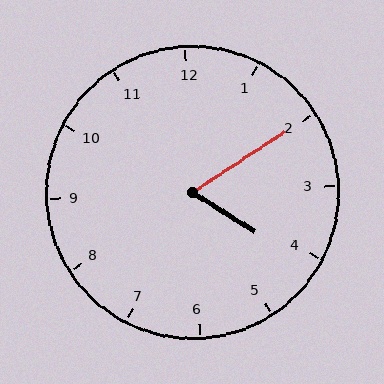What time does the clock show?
4:10.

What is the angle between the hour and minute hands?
Approximately 65 degrees.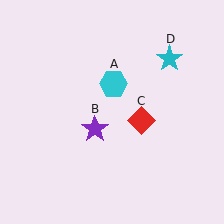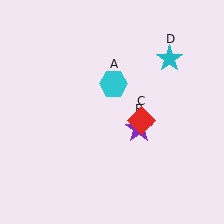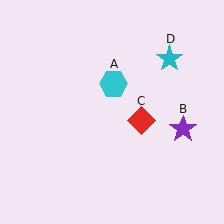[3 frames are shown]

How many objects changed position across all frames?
1 object changed position: purple star (object B).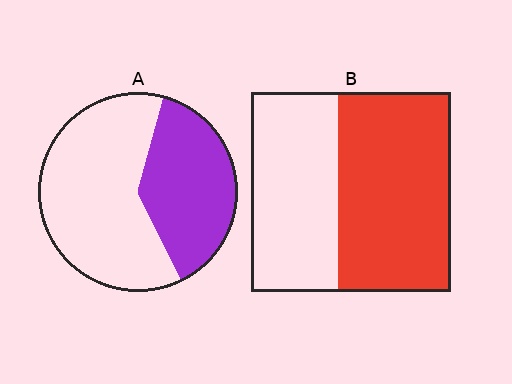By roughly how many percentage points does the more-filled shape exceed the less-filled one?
By roughly 20 percentage points (B over A).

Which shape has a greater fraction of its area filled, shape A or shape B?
Shape B.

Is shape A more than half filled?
No.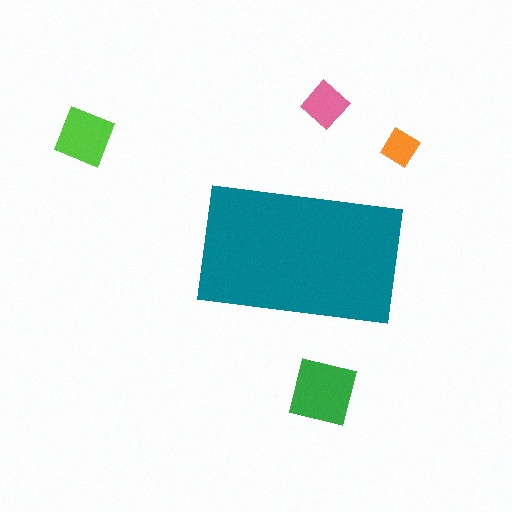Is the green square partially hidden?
No, the green square is fully visible.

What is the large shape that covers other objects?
A teal rectangle.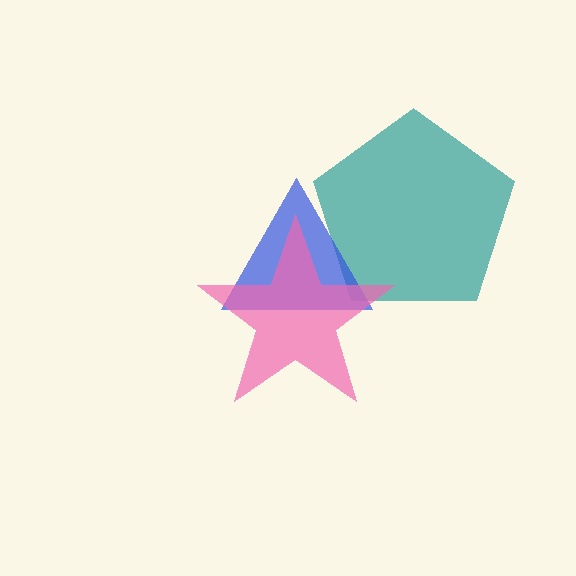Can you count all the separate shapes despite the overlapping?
Yes, there are 3 separate shapes.